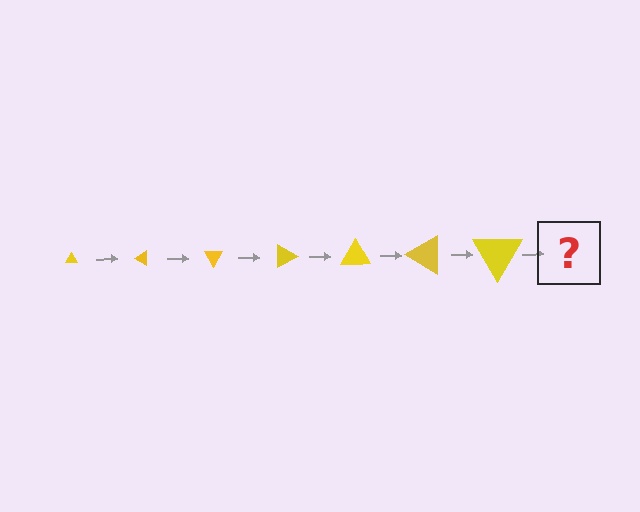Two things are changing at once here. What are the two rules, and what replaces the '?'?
The two rules are that the triangle grows larger each step and it rotates 30 degrees each step. The '?' should be a triangle, larger than the previous one and rotated 210 degrees from the start.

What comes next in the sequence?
The next element should be a triangle, larger than the previous one and rotated 210 degrees from the start.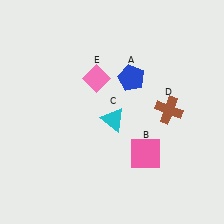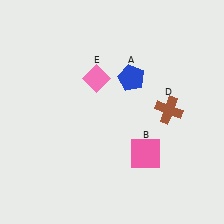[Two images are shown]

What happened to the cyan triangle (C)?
The cyan triangle (C) was removed in Image 2. It was in the bottom-right area of Image 1.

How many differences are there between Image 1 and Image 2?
There is 1 difference between the two images.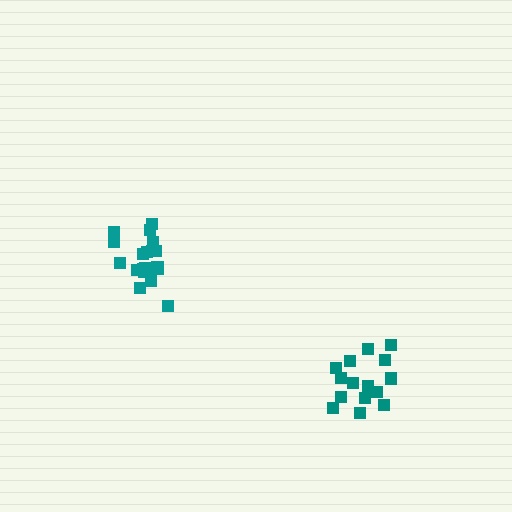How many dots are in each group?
Group 1: 16 dots, Group 2: 20 dots (36 total).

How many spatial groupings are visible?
There are 2 spatial groupings.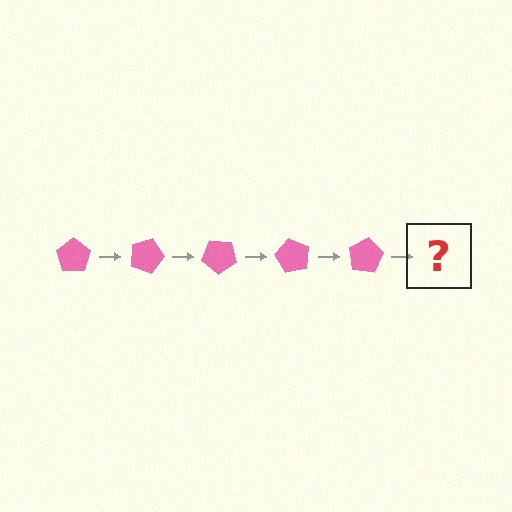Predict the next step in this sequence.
The next step is a pink pentagon rotated 100 degrees.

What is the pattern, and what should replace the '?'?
The pattern is that the pentagon rotates 20 degrees each step. The '?' should be a pink pentagon rotated 100 degrees.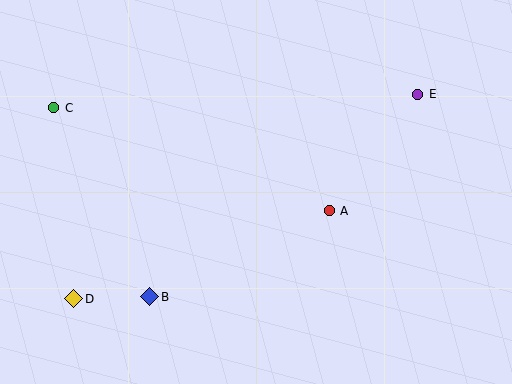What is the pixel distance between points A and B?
The distance between A and B is 199 pixels.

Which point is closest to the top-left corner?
Point C is closest to the top-left corner.